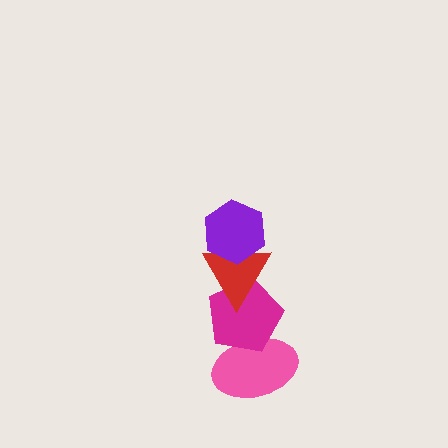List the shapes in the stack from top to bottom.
From top to bottom: the purple hexagon, the red triangle, the magenta pentagon, the pink ellipse.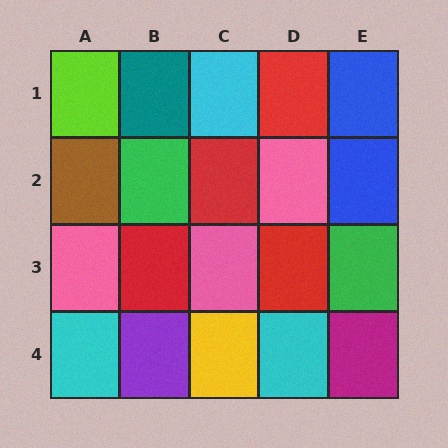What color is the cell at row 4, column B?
Purple.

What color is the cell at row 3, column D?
Red.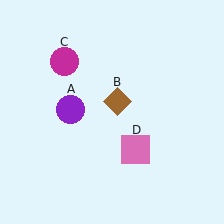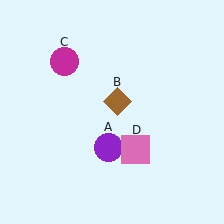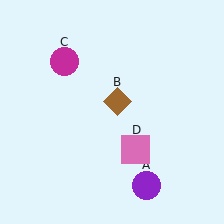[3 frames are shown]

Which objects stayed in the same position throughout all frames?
Brown diamond (object B) and magenta circle (object C) and pink square (object D) remained stationary.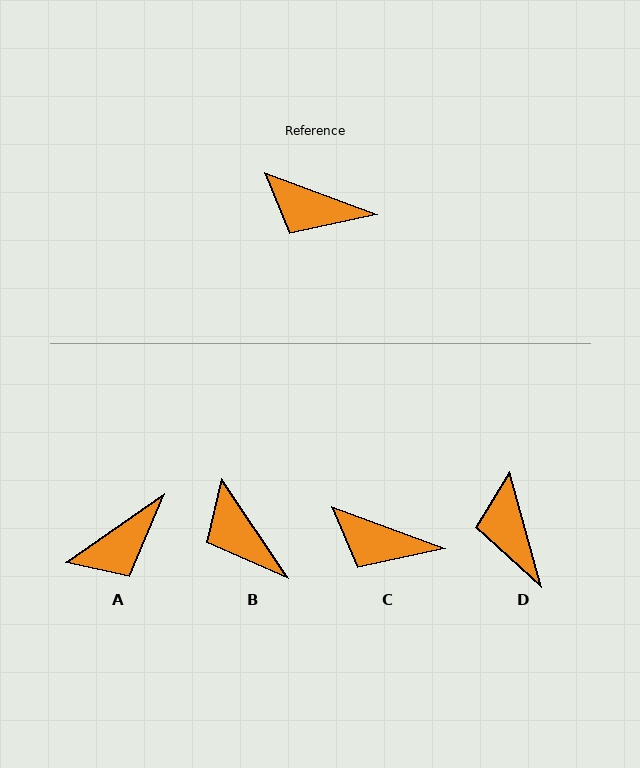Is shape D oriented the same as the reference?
No, it is off by about 55 degrees.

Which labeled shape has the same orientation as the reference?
C.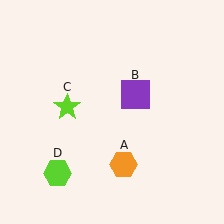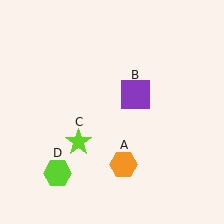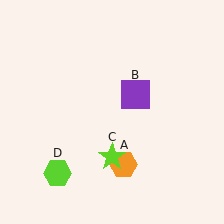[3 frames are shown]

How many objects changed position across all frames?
1 object changed position: lime star (object C).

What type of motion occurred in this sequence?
The lime star (object C) rotated counterclockwise around the center of the scene.